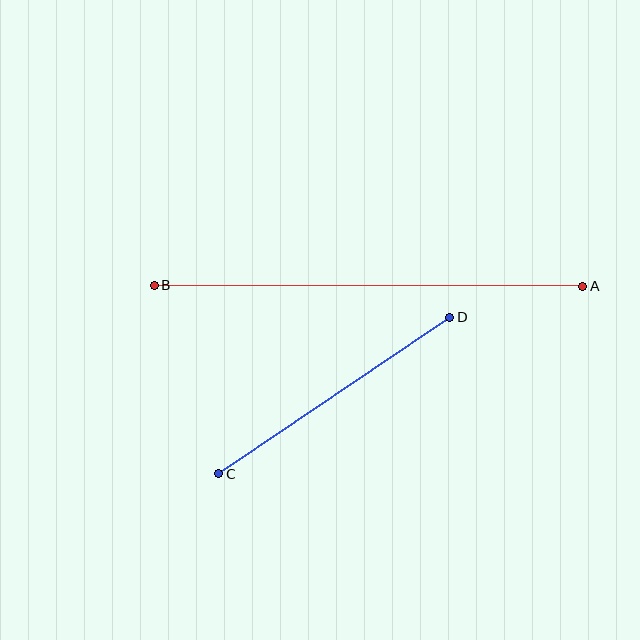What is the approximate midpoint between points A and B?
The midpoint is at approximately (369, 286) pixels.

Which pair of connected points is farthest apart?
Points A and B are farthest apart.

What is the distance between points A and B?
The distance is approximately 428 pixels.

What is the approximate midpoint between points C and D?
The midpoint is at approximately (334, 396) pixels.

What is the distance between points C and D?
The distance is approximately 279 pixels.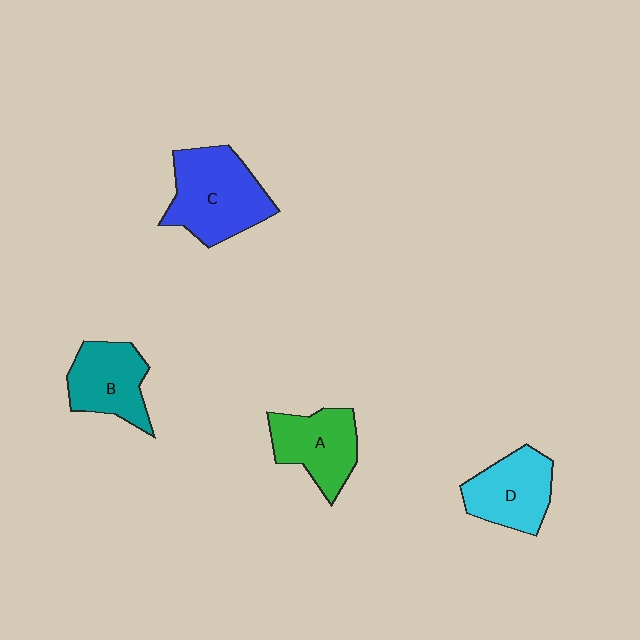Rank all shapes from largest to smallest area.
From largest to smallest: C (blue), D (cyan), A (green), B (teal).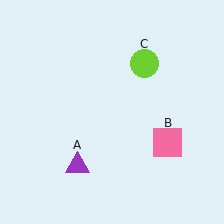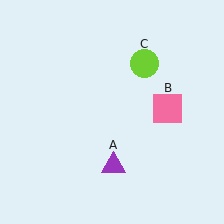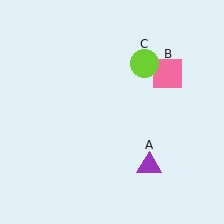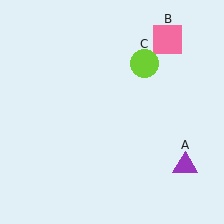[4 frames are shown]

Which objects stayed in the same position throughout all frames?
Lime circle (object C) remained stationary.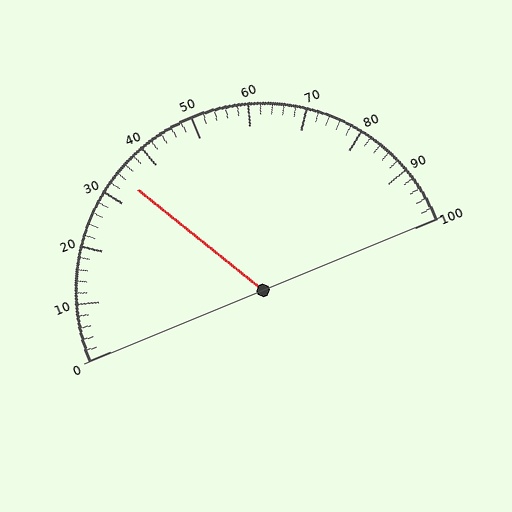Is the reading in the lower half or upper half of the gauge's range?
The reading is in the lower half of the range (0 to 100).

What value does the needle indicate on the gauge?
The needle indicates approximately 34.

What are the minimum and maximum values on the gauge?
The gauge ranges from 0 to 100.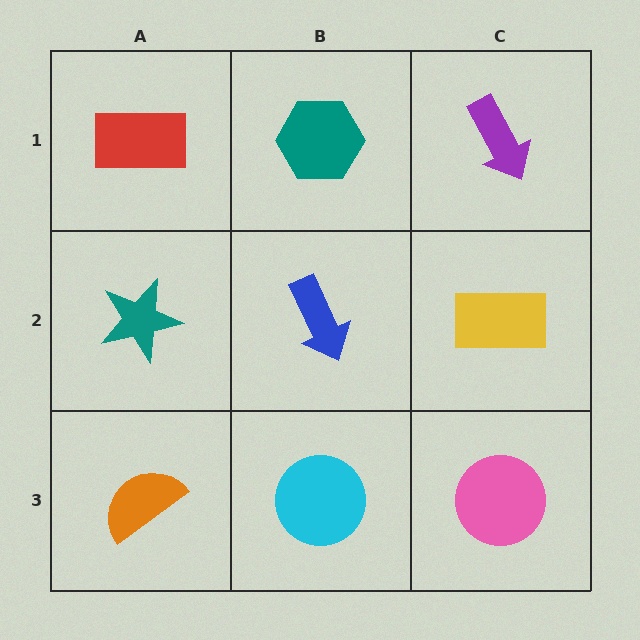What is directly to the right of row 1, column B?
A purple arrow.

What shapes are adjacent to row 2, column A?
A red rectangle (row 1, column A), an orange semicircle (row 3, column A), a blue arrow (row 2, column B).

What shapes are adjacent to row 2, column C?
A purple arrow (row 1, column C), a pink circle (row 3, column C), a blue arrow (row 2, column B).